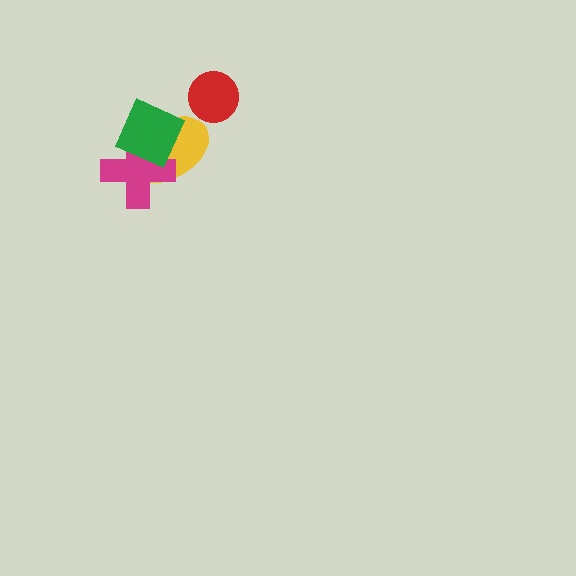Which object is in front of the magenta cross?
The green diamond is in front of the magenta cross.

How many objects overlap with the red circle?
0 objects overlap with the red circle.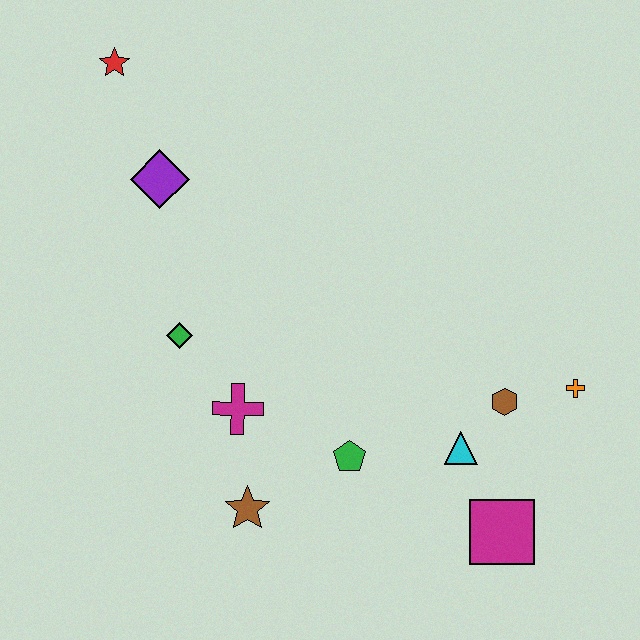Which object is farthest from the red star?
The magenta square is farthest from the red star.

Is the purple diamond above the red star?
No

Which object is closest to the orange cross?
The brown hexagon is closest to the orange cross.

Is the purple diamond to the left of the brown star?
Yes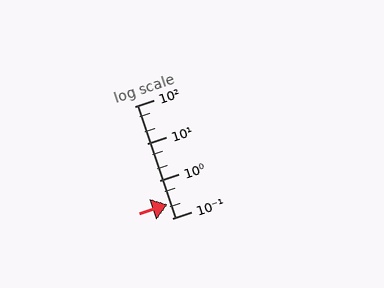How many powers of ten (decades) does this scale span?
The scale spans 3 decades, from 0.1 to 100.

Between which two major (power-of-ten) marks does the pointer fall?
The pointer is between 0.1 and 1.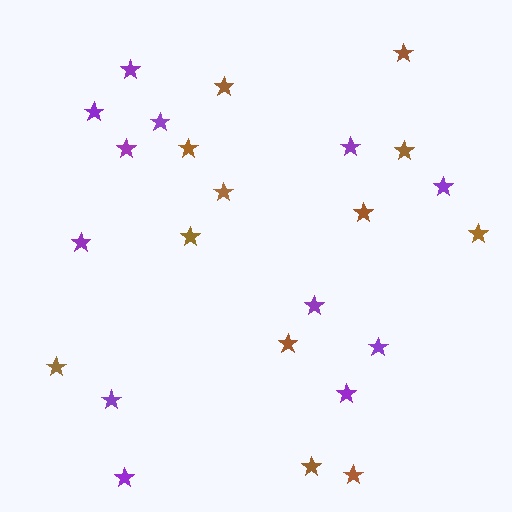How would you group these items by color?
There are 2 groups: one group of purple stars (12) and one group of brown stars (12).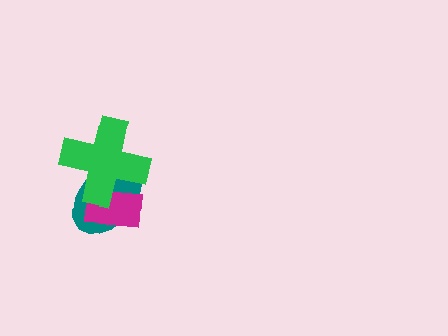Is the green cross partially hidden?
No, no other shape covers it.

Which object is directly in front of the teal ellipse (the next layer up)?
The magenta rectangle is directly in front of the teal ellipse.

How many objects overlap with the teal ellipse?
2 objects overlap with the teal ellipse.